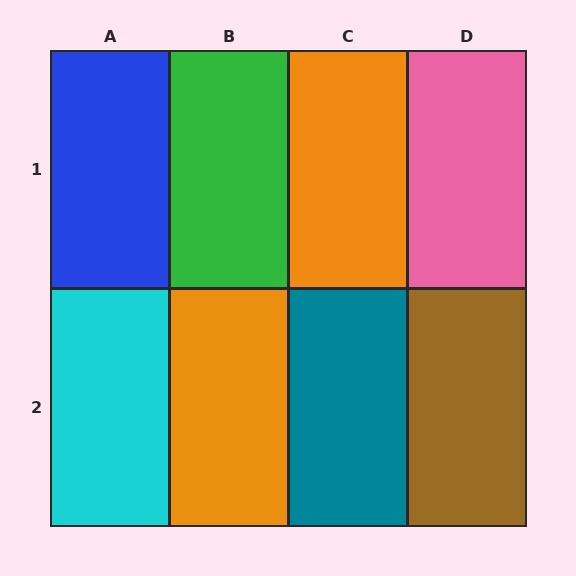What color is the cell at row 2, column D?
Brown.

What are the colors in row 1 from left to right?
Blue, green, orange, pink.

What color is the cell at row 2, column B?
Orange.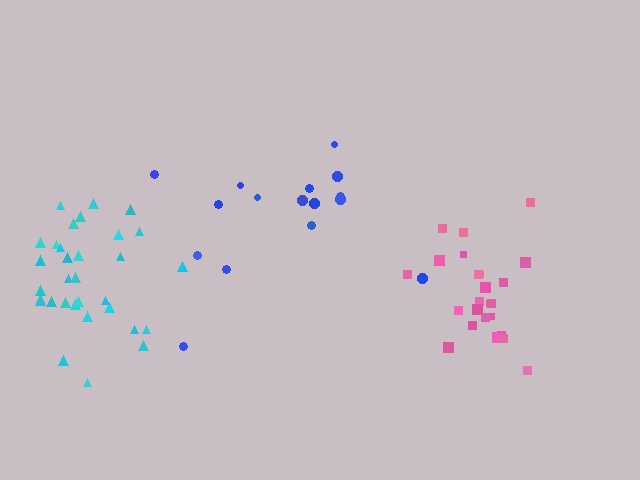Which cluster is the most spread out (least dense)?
Blue.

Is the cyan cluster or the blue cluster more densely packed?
Cyan.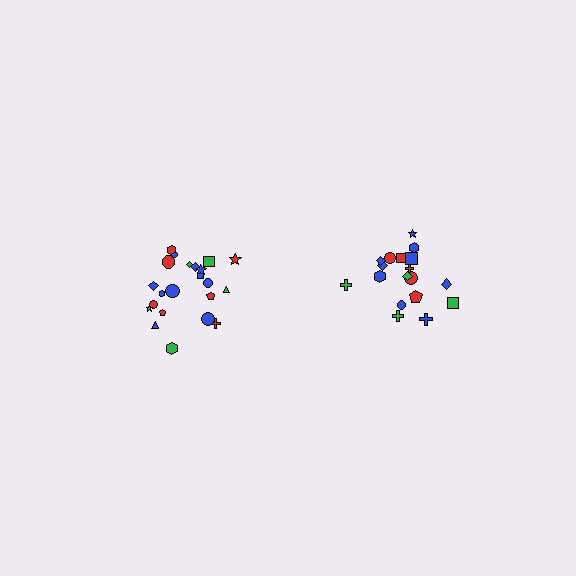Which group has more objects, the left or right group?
The left group.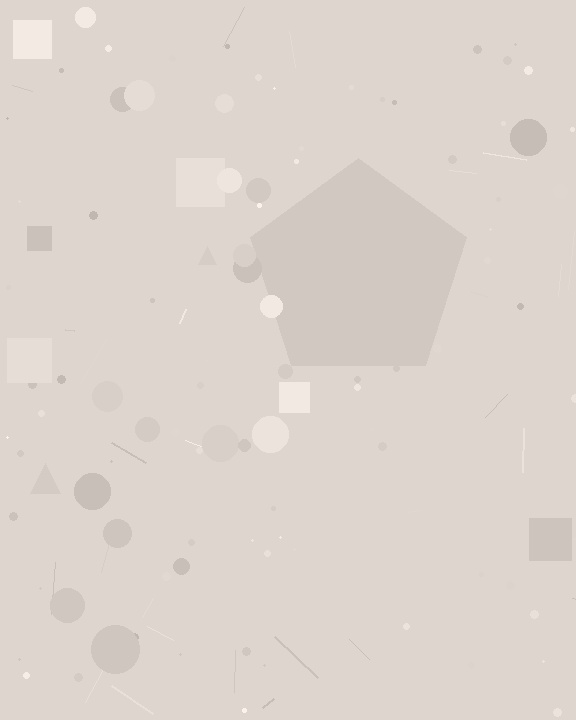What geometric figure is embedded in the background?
A pentagon is embedded in the background.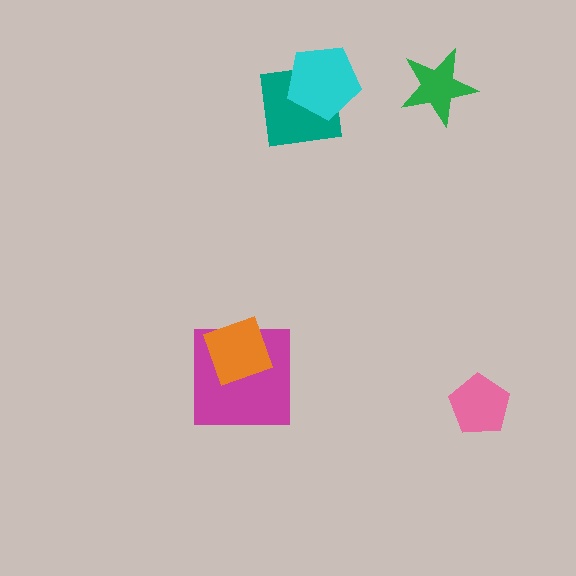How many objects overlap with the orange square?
1 object overlaps with the orange square.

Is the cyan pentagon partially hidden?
No, no other shape covers it.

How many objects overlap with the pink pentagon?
0 objects overlap with the pink pentagon.